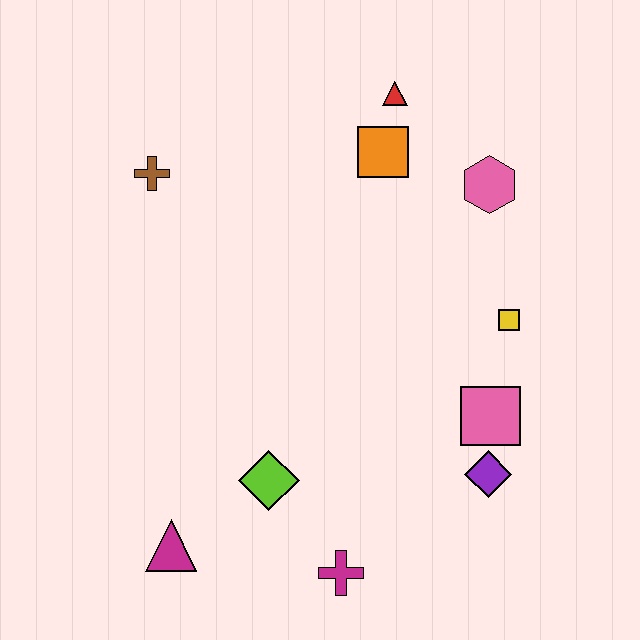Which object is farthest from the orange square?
The magenta triangle is farthest from the orange square.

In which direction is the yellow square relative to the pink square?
The yellow square is above the pink square.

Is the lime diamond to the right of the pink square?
No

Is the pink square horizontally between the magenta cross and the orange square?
No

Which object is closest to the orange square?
The red triangle is closest to the orange square.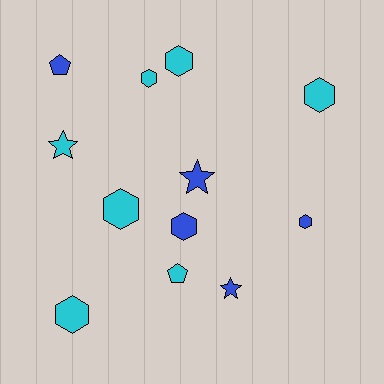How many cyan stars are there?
There is 1 cyan star.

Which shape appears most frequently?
Hexagon, with 7 objects.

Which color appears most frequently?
Cyan, with 7 objects.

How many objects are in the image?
There are 12 objects.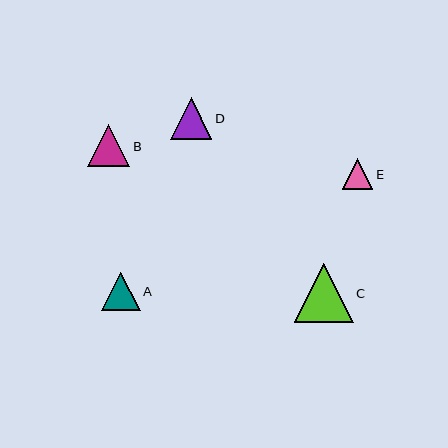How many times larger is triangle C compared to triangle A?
Triangle C is approximately 1.5 times the size of triangle A.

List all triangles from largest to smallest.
From largest to smallest: C, B, D, A, E.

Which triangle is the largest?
Triangle C is the largest with a size of approximately 59 pixels.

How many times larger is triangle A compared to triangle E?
Triangle A is approximately 1.3 times the size of triangle E.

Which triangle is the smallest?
Triangle E is the smallest with a size of approximately 30 pixels.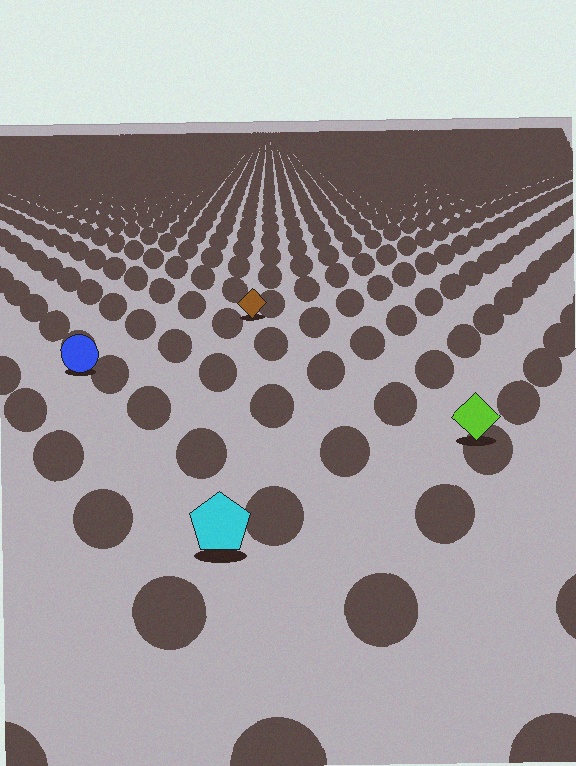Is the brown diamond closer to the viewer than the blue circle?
No. The blue circle is closer — you can tell from the texture gradient: the ground texture is coarser near it.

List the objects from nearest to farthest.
From nearest to farthest: the cyan pentagon, the lime diamond, the blue circle, the brown diamond.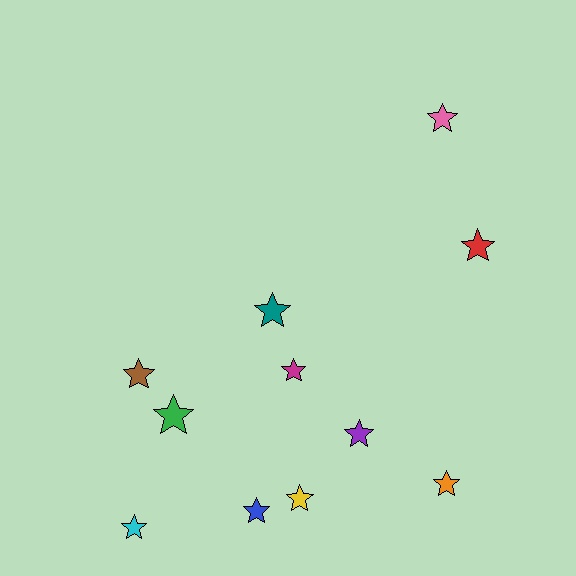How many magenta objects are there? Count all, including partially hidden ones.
There is 1 magenta object.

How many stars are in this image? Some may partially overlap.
There are 11 stars.